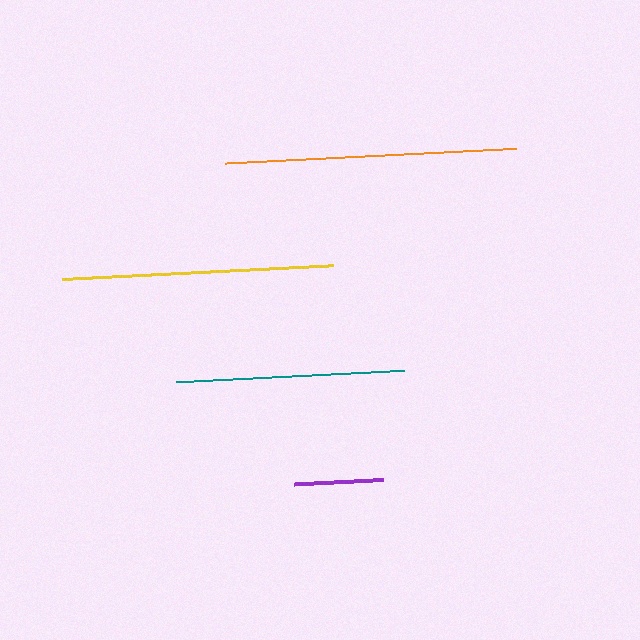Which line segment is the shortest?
The purple line is the shortest at approximately 88 pixels.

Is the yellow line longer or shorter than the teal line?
The yellow line is longer than the teal line.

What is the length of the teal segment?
The teal segment is approximately 228 pixels long.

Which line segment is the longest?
The orange line is the longest at approximately 291 pixels.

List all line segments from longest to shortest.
From longest to shortest: orange, yellow, teal, purple.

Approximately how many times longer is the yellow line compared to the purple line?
The yellow line is approximately 3.1 times the length of the purple line.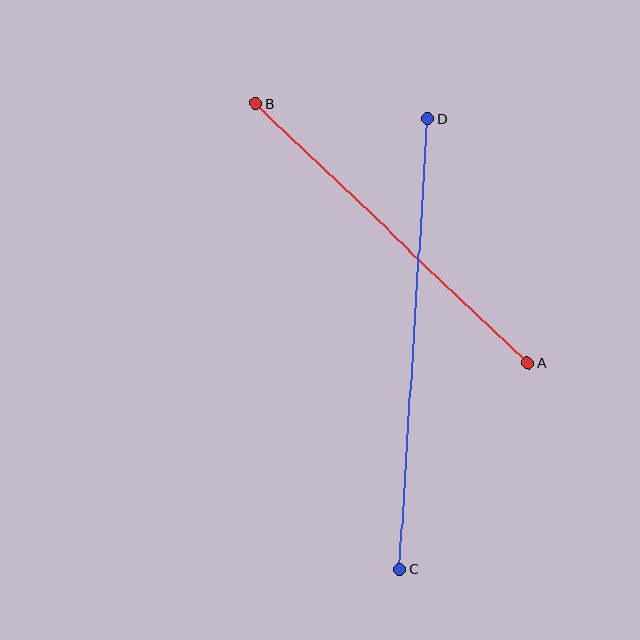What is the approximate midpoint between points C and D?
The midpoint is at approximately (414, 344) pixels.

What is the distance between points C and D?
The distance is approximately 451 pixels.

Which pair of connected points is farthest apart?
Points C and D are farthest apart.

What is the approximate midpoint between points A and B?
The midpoint is at approximately (391, 233) pixels.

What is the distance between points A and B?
The distance is approximately 376 pixels.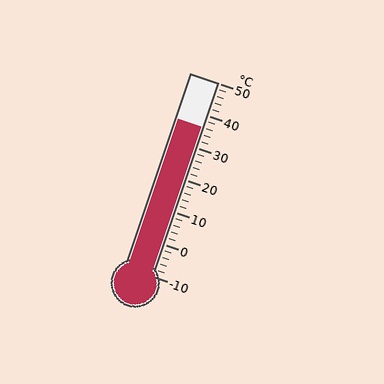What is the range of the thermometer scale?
The thermometer scale ranges from -10°C to 50°C.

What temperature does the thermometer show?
The thermometer shows approximately 36°C.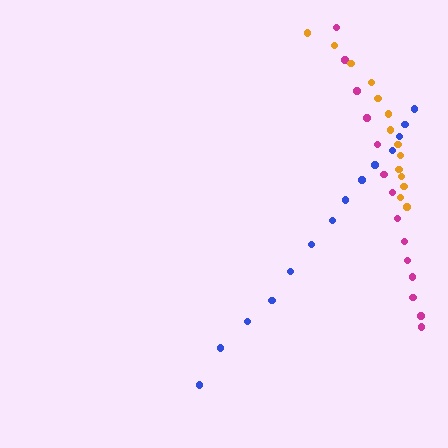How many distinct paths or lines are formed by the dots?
There are 3 distinct paths.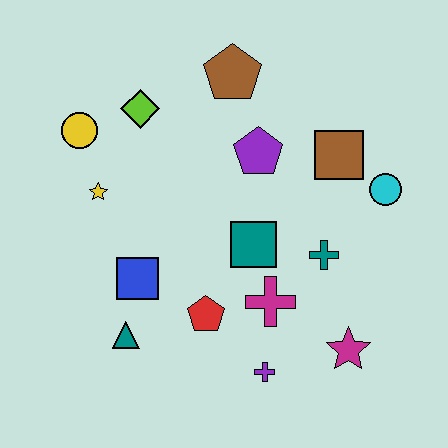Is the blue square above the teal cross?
No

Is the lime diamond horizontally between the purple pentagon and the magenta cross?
No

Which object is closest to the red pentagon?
The magenta cross is closest to the red pentagon.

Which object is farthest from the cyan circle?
The yellow circle is farthest from the cyan circle.